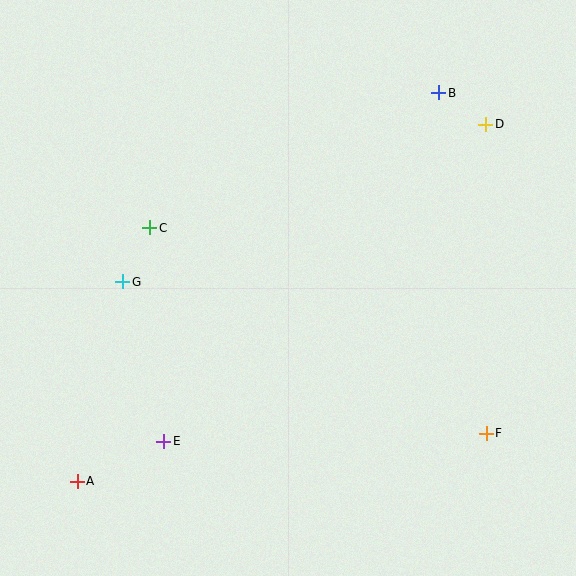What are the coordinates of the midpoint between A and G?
The midpoint between A and G is at (100, 381).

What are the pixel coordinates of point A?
Point A is at (77, 481).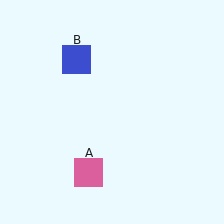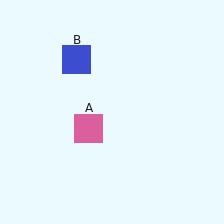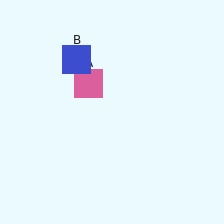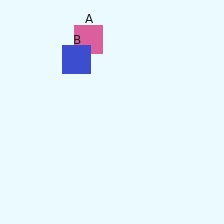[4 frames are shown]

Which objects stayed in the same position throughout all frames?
Blue square (object B) remained stationary.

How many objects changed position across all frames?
1 object changed position: pink square (object A).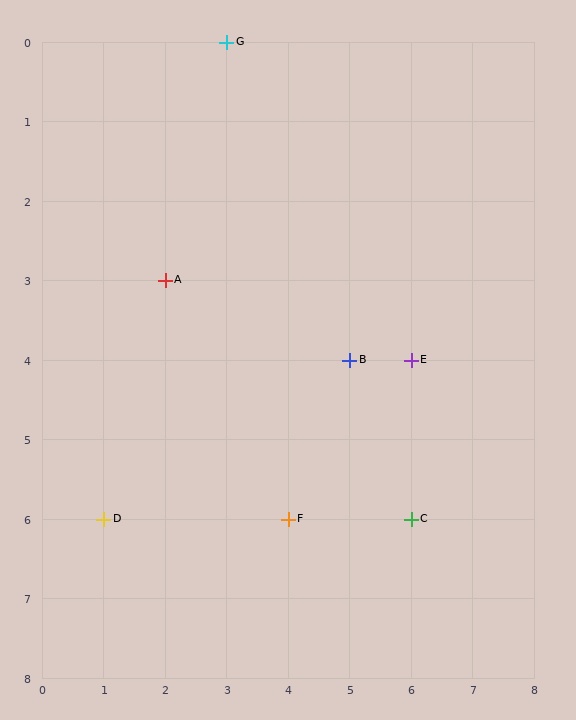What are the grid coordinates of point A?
Point A is at grid coordinates (2, 3).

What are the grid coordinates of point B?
Point B is at grid coordinates (5, 4).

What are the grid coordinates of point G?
Point G is at grid coordinates (3, 0).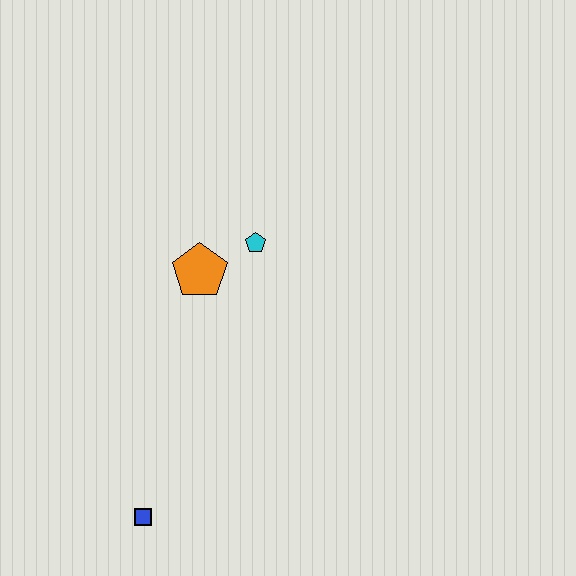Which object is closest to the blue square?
The orange pentagon is closest to the blue square.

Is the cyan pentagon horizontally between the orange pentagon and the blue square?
No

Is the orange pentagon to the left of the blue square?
No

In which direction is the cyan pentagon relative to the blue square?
The cyan pentagon is above the blue square.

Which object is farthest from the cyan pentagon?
The blue square is farthest from the cyan pentagon.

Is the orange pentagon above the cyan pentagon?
No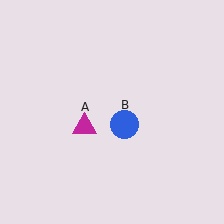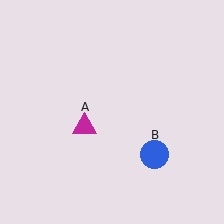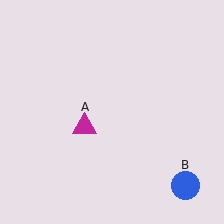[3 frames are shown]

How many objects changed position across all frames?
1 object changed position: blue circle (object B).